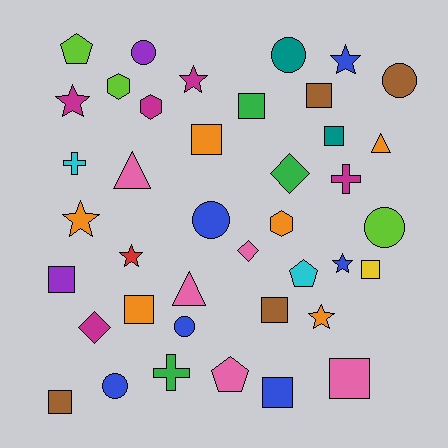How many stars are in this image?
There are 7 stars.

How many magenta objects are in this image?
There are 5 magenta objects.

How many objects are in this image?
There are 40 objects.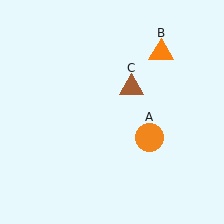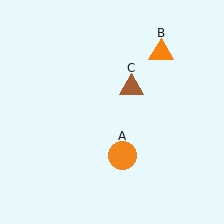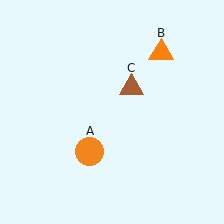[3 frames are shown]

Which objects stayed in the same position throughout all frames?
Orange triangle (object B) and brown triangle (object C) remained stationary.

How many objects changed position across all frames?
1 object changed position: orange circle (object A).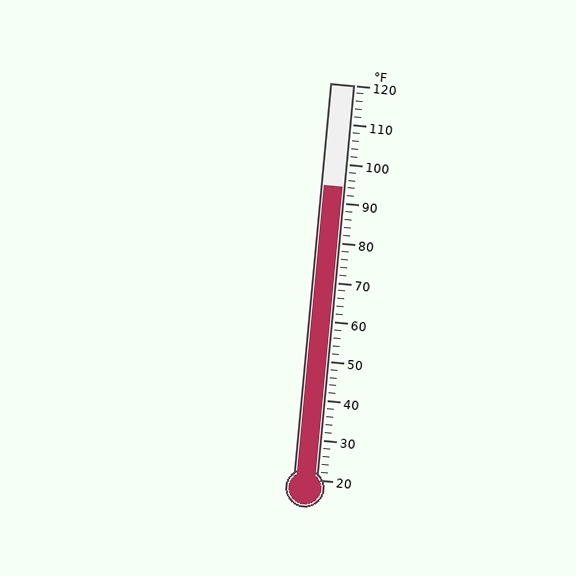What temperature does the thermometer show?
The thermometer shows approximately 94°F.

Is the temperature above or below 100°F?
The temperature is below 100°F.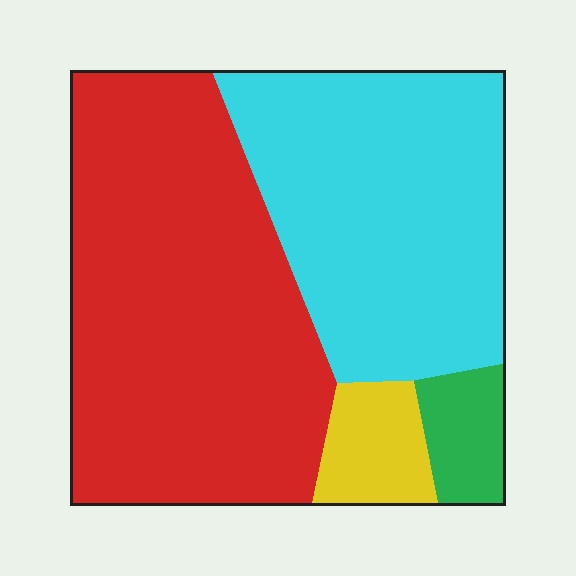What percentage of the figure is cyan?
Cyan covers around 40% of the figure.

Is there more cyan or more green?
Cyan.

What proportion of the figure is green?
Green covers around 5% of the figure.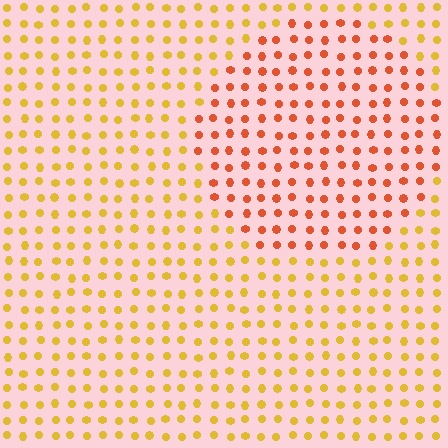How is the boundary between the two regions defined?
The boundary is defined purely by a slight shift in hue (about 36 degrees). Spacing, size, and orientation are identical on both sides.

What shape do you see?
I see a circle.